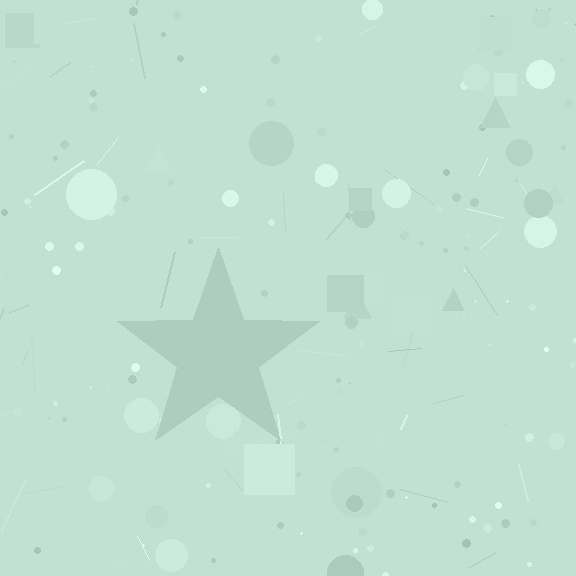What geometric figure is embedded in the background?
A star is embedded in the background.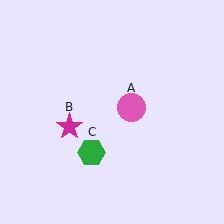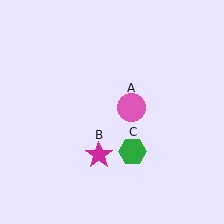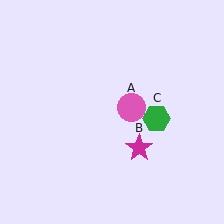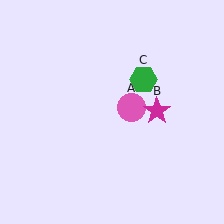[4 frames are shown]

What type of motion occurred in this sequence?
The magenta star (object B), green hexagon (object C) rotated counterclockwise around the center of the scene.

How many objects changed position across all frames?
2 objects changed position: magenta star (object B), green hexagon (object C).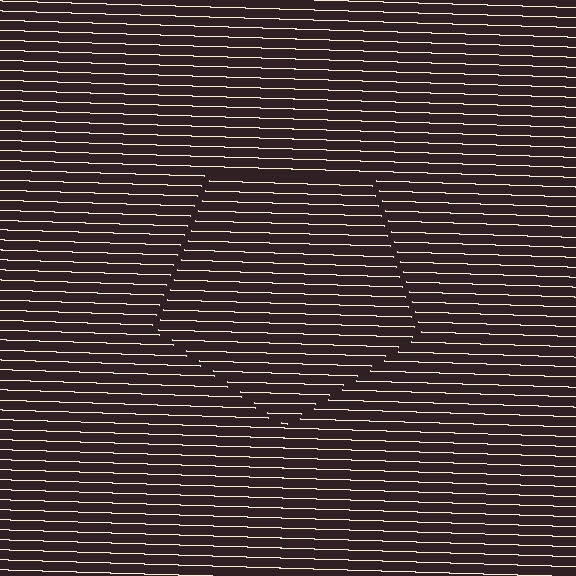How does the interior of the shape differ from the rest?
The interior of the shape contains the same grating, shifted by half a period — the contour is defined by the phase discontinuity where line-ends from the inner and outer gratings abut.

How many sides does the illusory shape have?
5 sides — the line-ends trace a pentagon.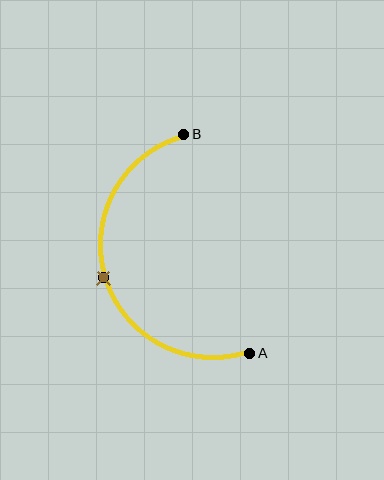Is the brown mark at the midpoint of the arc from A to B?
Yes. The brown mark lies on the arc at equal arc-length from both A and B — it is the arc midpoint.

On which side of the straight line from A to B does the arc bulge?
The arc bulges to the left of the straight line connecting A and B.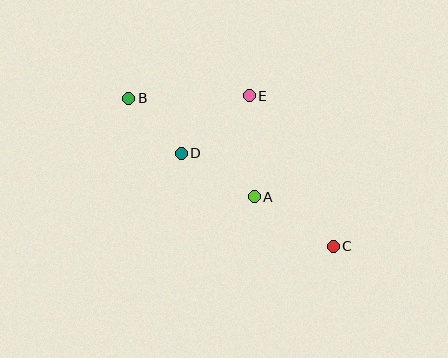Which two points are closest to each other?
Points B and D are closest to each other.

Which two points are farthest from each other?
Points B and C are farthest from each other.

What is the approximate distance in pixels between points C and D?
The distance between C and D is approximately 178 pixels.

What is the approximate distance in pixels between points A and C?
The distance between A and C is approximately 93 pixels.